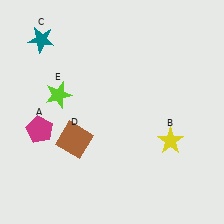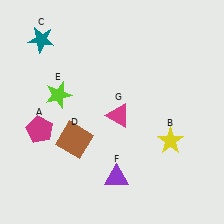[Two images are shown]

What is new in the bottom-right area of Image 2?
A magenta triangle (G) was added in the bottom-right area of Image 2.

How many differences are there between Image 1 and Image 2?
There are 2 differences between the two images.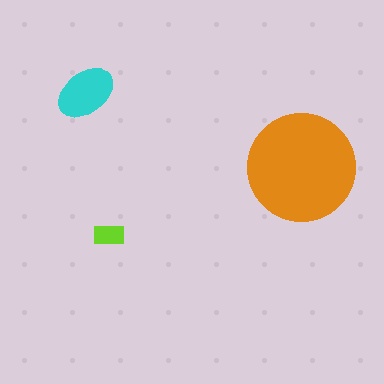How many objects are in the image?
There are 3 objects in the image.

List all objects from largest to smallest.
The orange circle, the cyan ellipse, the lime rectangle.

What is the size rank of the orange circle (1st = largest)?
1st.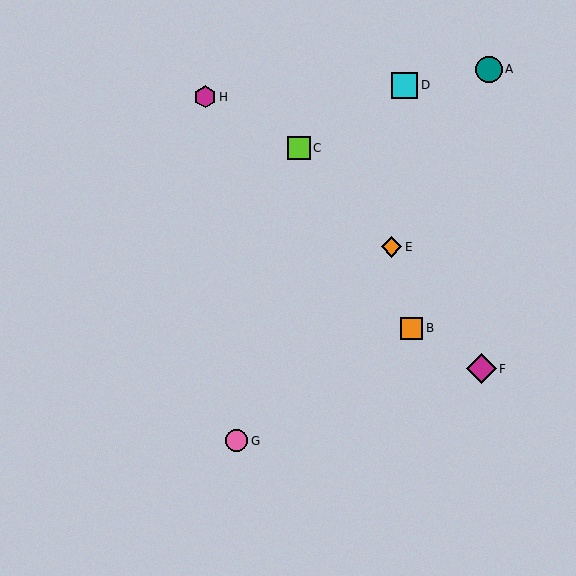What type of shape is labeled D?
Shape D is a cyan square.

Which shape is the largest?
The magenta diamond (labeled F) is the largest.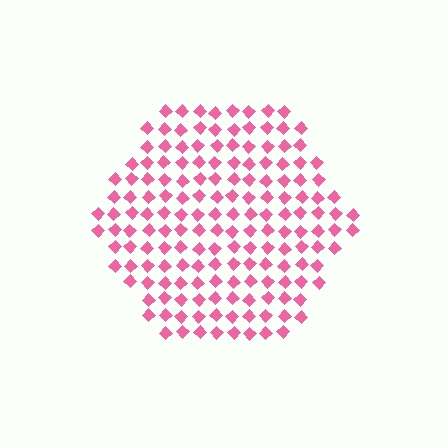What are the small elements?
The small elements are diamonds.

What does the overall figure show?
The overall figure shows a hexagon.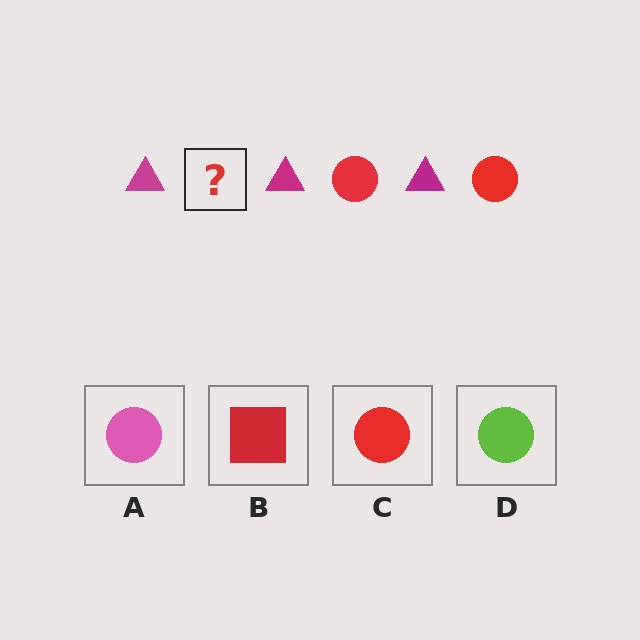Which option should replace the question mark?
Option C.